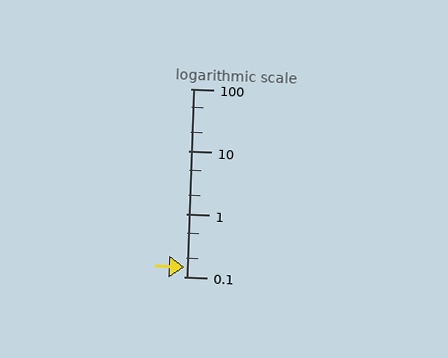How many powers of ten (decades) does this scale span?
The scale spans 3 decades, from 0.1 to 100.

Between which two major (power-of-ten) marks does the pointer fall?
The pointer is between 0.1 and 1.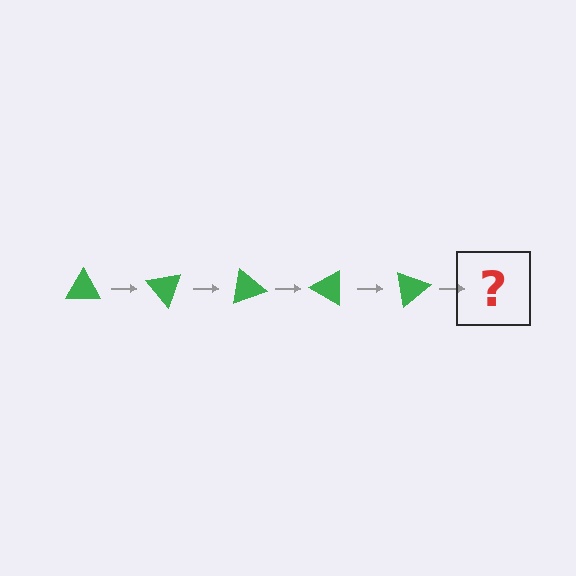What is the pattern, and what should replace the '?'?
The pattern is that the triangle rotates 50 degrees each step. The '?' should be a green triangle rotated 250 degrees.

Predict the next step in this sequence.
The next step is a green triangle rotated 250 degrees.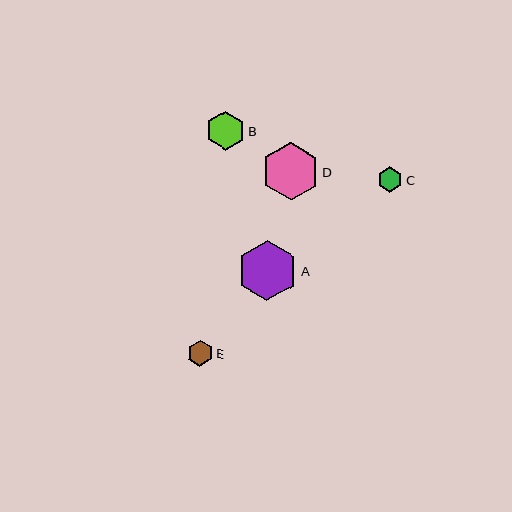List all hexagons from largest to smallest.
From largest to smallest: A, D, B, E, C.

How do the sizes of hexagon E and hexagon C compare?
Hexagon E and hexagon C are approximately the same size.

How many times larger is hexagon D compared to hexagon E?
Hexagon D is approximately 2.2 times the size of hexagon E.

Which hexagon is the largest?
Hexagon A is the largest with a size of approximately 60 pixels.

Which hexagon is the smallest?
Hexagon C is the smallest with a size of approximately 25 pixels.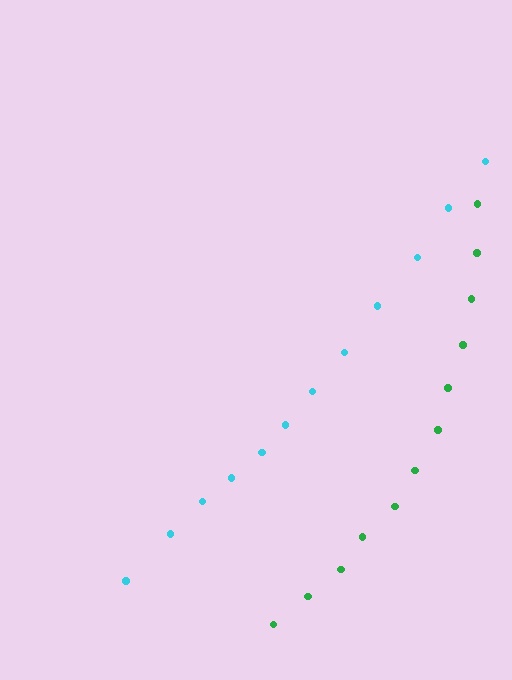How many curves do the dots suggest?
There are 2 distinct paths.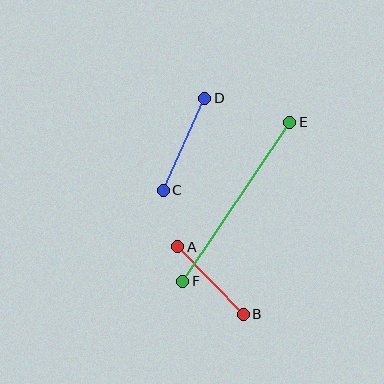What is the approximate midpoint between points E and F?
The midpoint is at approximately (236, 202) pixels.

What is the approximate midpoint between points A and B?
The midpoint is at approximately (211, 280) pixels.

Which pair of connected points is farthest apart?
Points E and F are farthest apart.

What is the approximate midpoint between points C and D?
The midpoint is at approximately (184, 144) pixels.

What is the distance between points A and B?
The distance is approximately 94 pixels.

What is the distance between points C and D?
The distance is approximately 101 pixels.